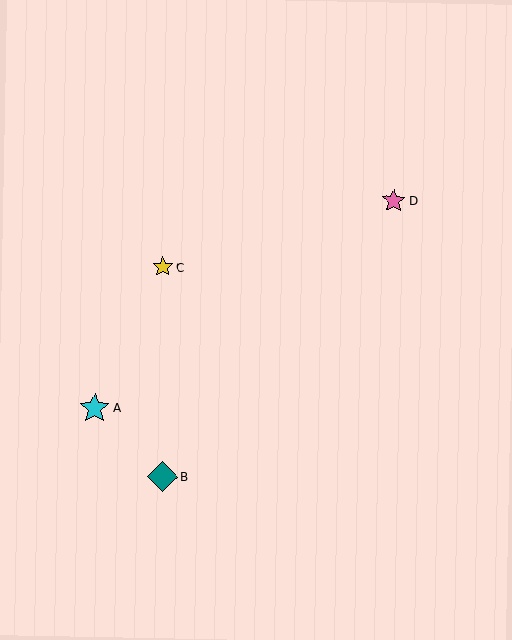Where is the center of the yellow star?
The center of the yellow star is at (163, 267).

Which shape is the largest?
The cyan star (labeled A) is the largest.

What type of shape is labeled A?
Shape A is a cyan star.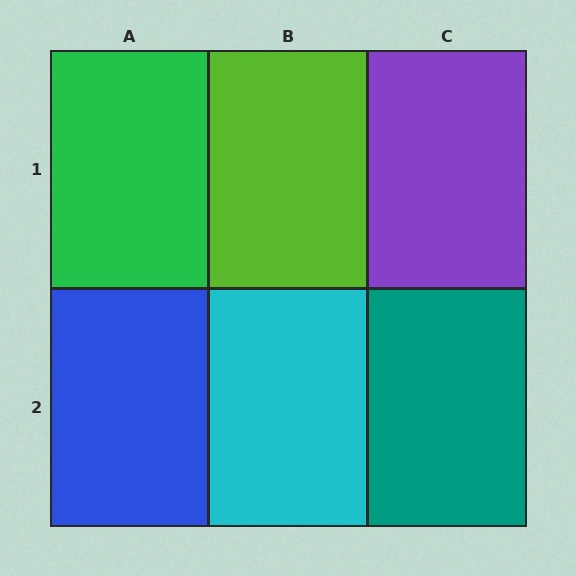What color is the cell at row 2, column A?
Blue.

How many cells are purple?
1 cell is purple.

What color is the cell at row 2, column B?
Cyan.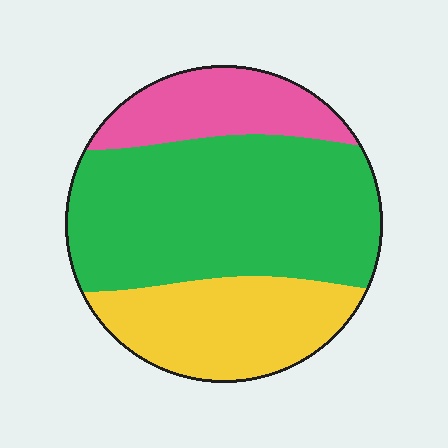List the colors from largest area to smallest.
From largest to smallest: green, yellow, pink.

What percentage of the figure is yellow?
Yellow takes up about one quarter (1/4) of the figure.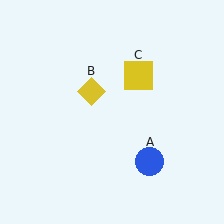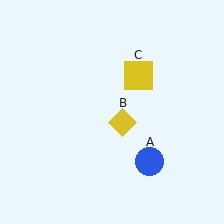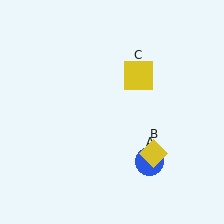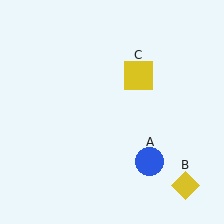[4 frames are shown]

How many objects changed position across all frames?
1 object changed position: yellow diamond (object B).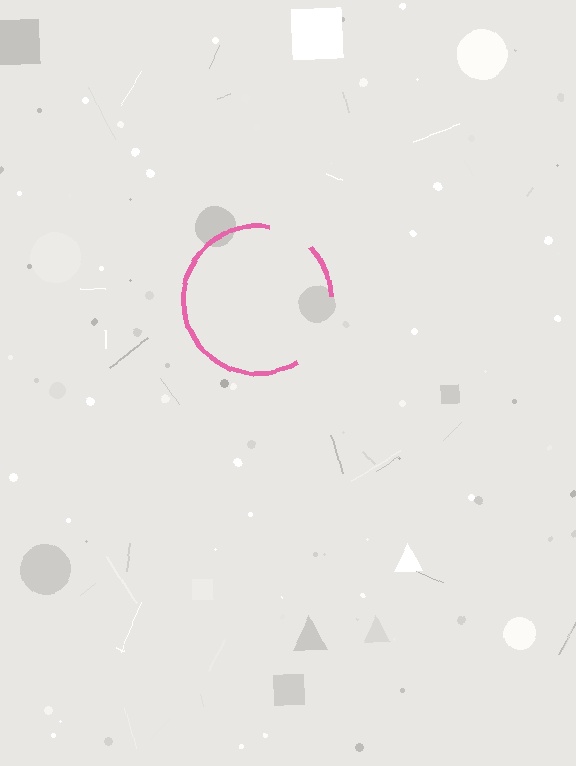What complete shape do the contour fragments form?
The contour fragments form a circle.